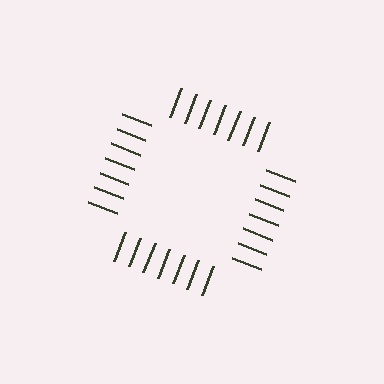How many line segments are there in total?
28 — 7 along each of the 4 edges.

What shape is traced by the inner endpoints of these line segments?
An illusory square — the line segments terminate on its edges but no continuous stroke is drawn.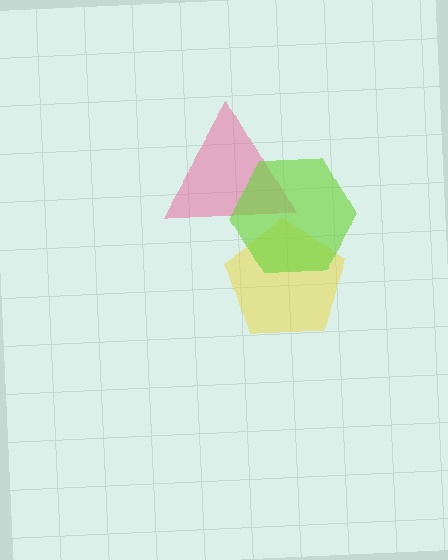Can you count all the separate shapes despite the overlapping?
Yes, there are 3 separate shapes.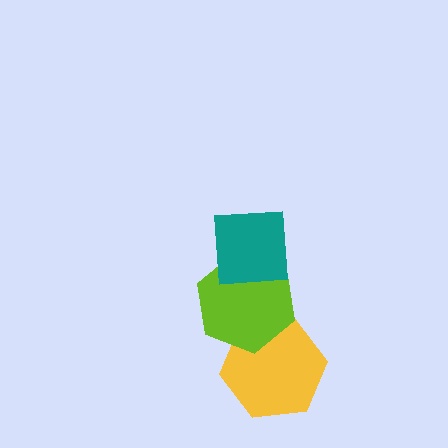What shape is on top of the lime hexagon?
The teal square is on top of the lime hexagon.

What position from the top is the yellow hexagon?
The yellow hexagon is 3rd from the top.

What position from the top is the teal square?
The teal square is 1st from the top.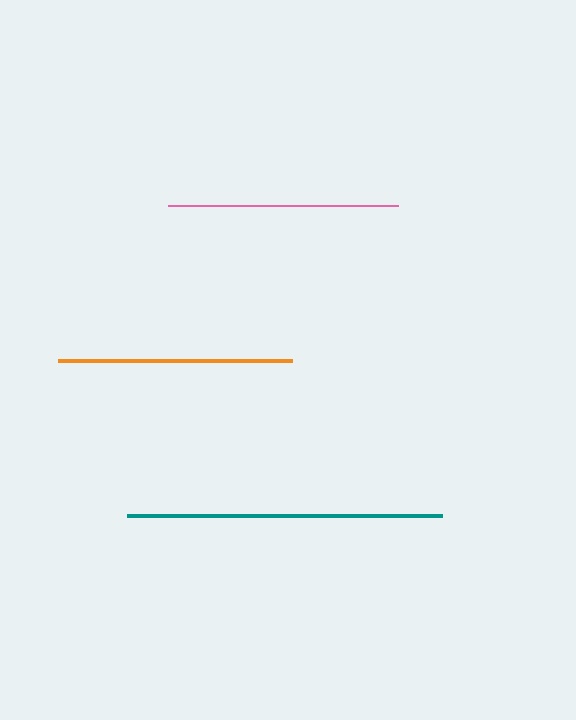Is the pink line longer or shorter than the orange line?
The orange line is longer than the pink line.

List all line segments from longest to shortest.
From longest to shortest: teal, orange, pink.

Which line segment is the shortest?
The pink line is the shortest at approximately 230 pixels.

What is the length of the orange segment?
The orange segment is approximately 233 pixels long.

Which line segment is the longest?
The teal line is the longest at approximately 316 pixels.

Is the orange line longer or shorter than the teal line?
The teal line is longer than the orange line.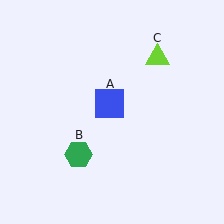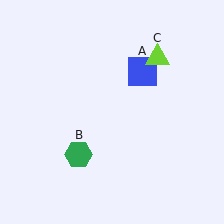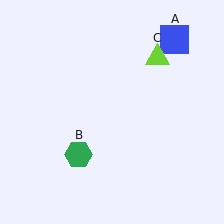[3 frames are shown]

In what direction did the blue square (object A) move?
The blue square (object A) moved up and to the right.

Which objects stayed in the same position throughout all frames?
Green hexagon (object B) and lime triangle (object C) remained stationary.